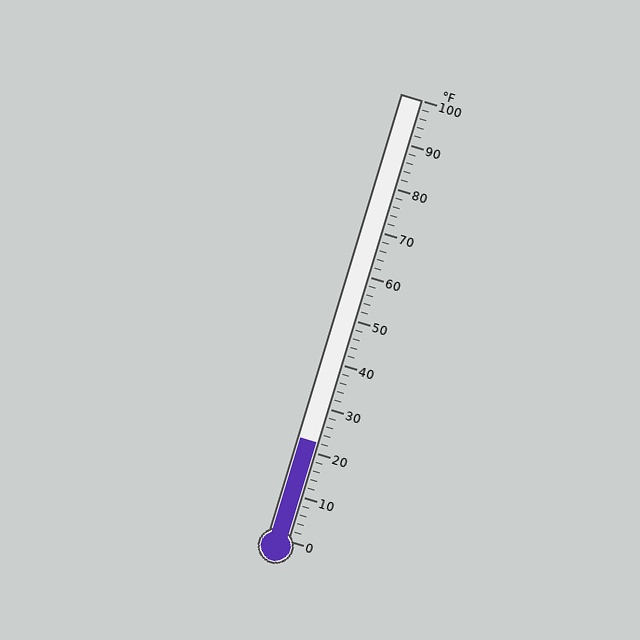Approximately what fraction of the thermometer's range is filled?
The thermometer is filled to approximately 20% of its range.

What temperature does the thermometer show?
The thermometer shows approximately 22°F.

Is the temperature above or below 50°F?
The temperature is below 50°F.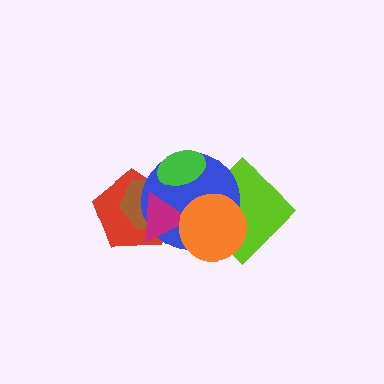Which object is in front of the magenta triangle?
The orange circle is in front of the magenta triangle.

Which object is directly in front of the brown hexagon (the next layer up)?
The blue circle is directly in front of the brown hexagon.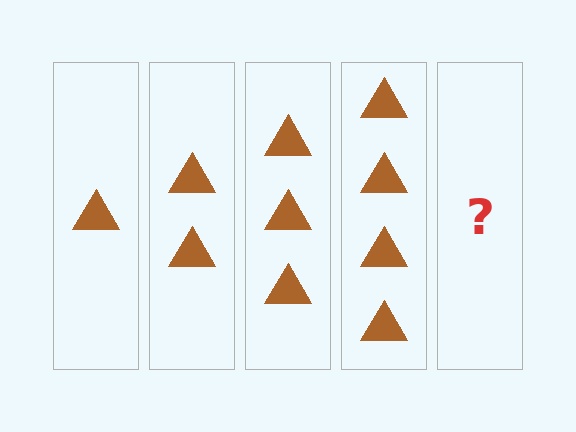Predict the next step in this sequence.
The next step is 5 triangles.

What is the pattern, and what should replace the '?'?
The pattern is that each step adds one more triangle. The '?' should be 5 triangles.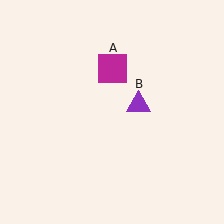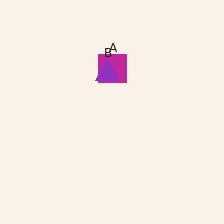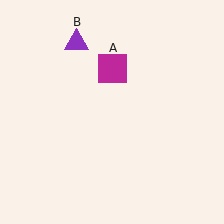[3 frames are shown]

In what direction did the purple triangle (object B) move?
The purple triangle (object B) moved up and to the left.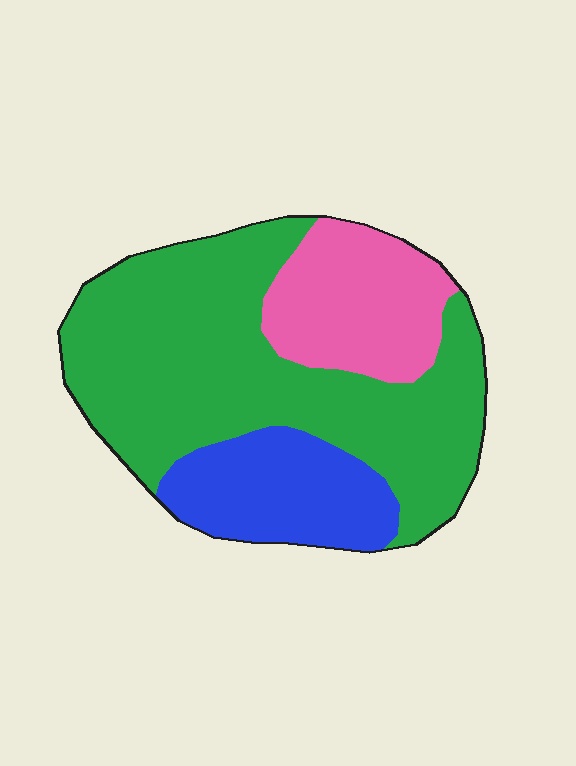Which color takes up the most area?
Green, at roughly 60%.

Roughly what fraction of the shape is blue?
Blue takes up about one fifth (1/5) of the shape.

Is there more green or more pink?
Green.